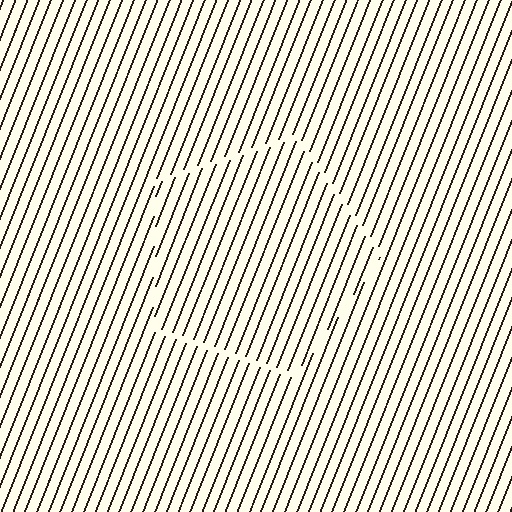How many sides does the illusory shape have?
5 sides — the line-ends trace a pentagon.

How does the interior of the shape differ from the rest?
The interior of the shape contains the same grating, shifted by half a period — the contour is defined by the phase discontinuity where line-ends from the inner and outer gratings abut.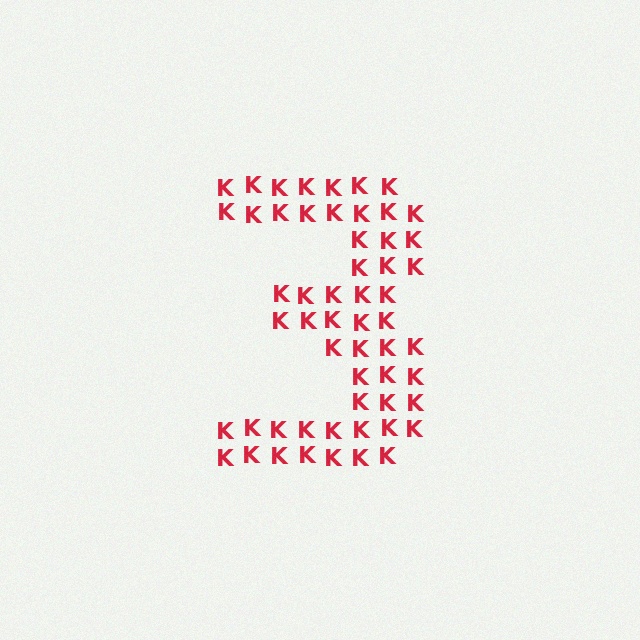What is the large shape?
The large shape is the digit 3.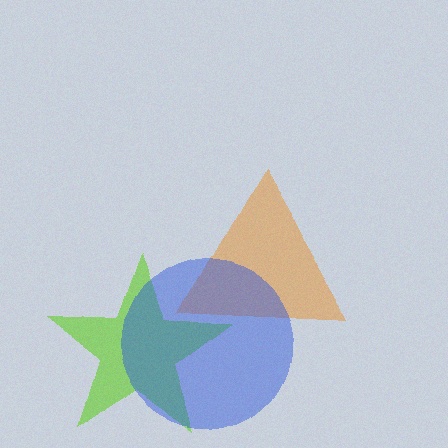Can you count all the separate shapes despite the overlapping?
Yes, there are 3 separate shapes.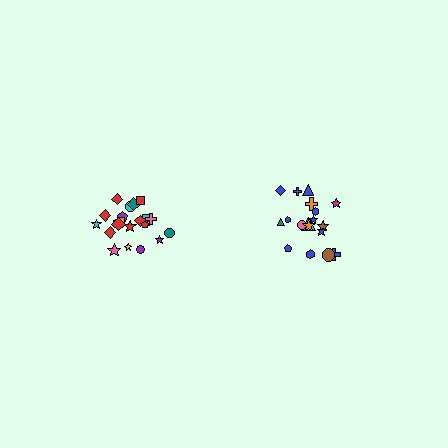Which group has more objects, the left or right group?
The left group.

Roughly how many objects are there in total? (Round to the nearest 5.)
Roughly 40 objects in total.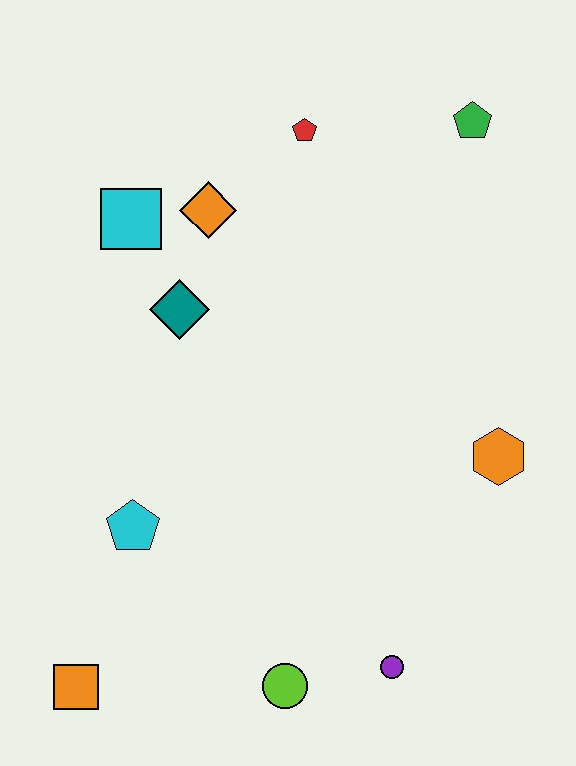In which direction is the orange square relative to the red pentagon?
The orange square is below the red pentagon.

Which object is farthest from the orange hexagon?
The orange square is farthest from the orange hexagon.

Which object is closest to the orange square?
The cyan pentagon is closest to the orange square.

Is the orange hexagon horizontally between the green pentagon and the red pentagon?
No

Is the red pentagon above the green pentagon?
No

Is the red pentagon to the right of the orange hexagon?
No